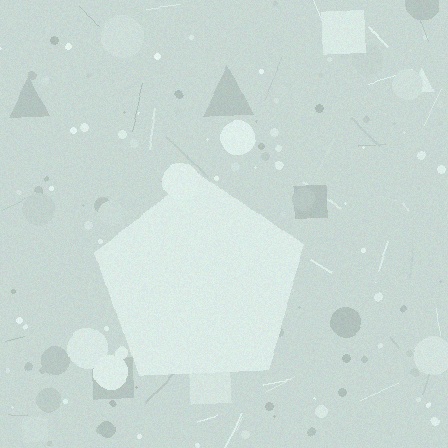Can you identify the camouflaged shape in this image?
The camouflaged shape is a pentagon.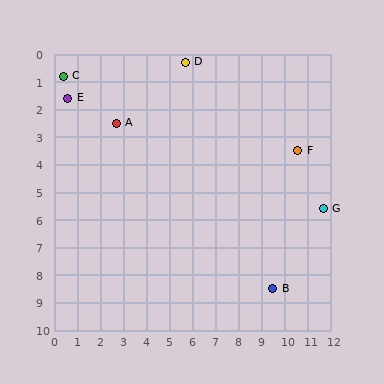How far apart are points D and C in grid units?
Points D and C are about 5.3 grid units apart.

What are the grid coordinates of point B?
Point B is at approximately (9.5, 8.5).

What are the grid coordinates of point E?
Point E is at approximately (0.6, 1.6).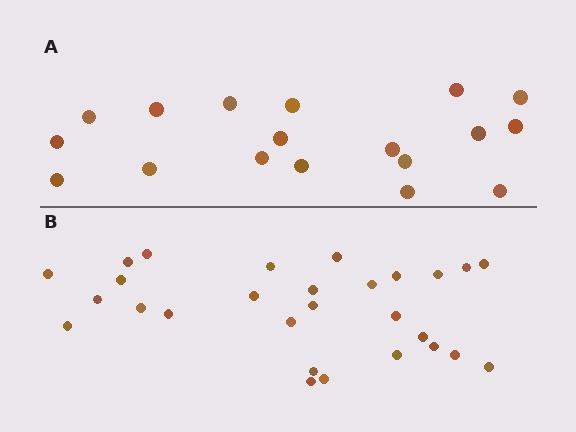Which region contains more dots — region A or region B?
Region B (the bottom region) has more dots.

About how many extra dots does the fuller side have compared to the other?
Region B has roughly 10 or so more dots than region A.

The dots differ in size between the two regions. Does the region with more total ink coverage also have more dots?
No. Region A has more total ink coverage because its dots are larger, but region B actually contains more individual dots. Total area can be misleading — the number of items is what matters here.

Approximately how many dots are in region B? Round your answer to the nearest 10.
About 30 dots. (The exact count is 28, which rounds to 30.)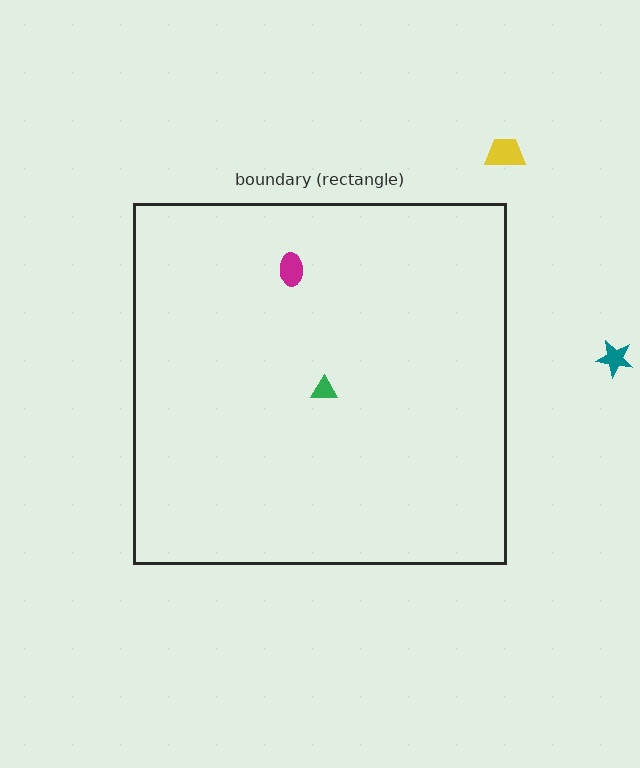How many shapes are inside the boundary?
2 inside, 2 outside.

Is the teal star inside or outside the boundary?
Outside.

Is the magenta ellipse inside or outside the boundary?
Inside.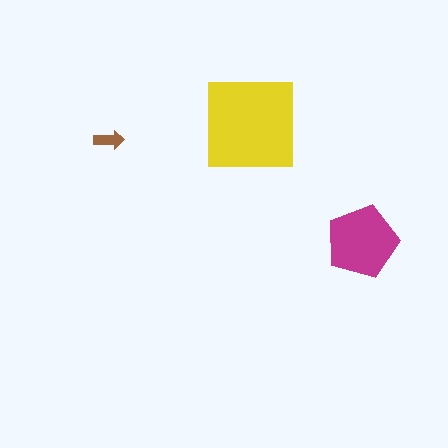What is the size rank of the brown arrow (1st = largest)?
3rd.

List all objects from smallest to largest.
The brown arrow, the magenta pentagon, the yellow square.